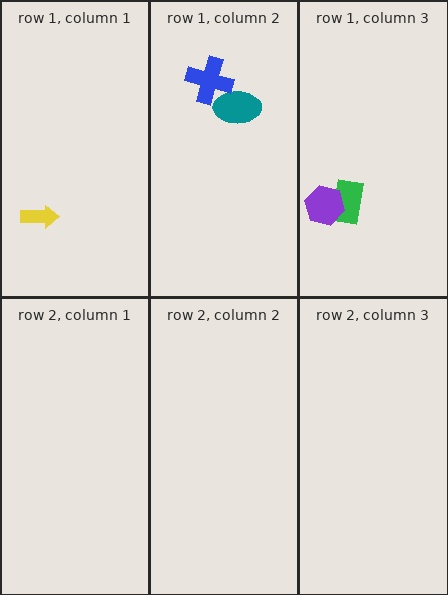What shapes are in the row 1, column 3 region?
The green rectangle, the purple hexagon.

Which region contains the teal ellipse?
The row 1, column 2 region.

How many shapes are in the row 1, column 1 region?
1.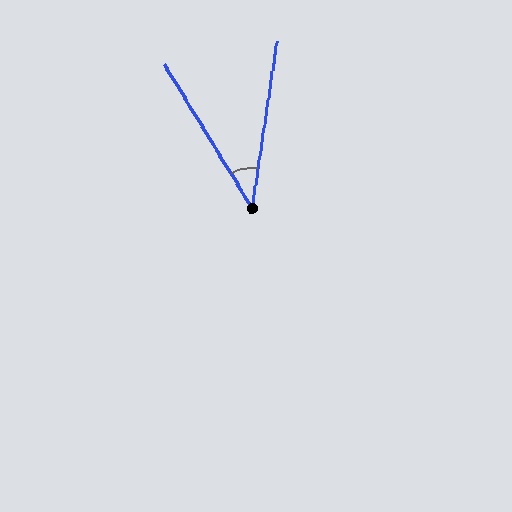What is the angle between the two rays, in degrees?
Approximately 40 degrees.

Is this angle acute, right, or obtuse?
It is acute.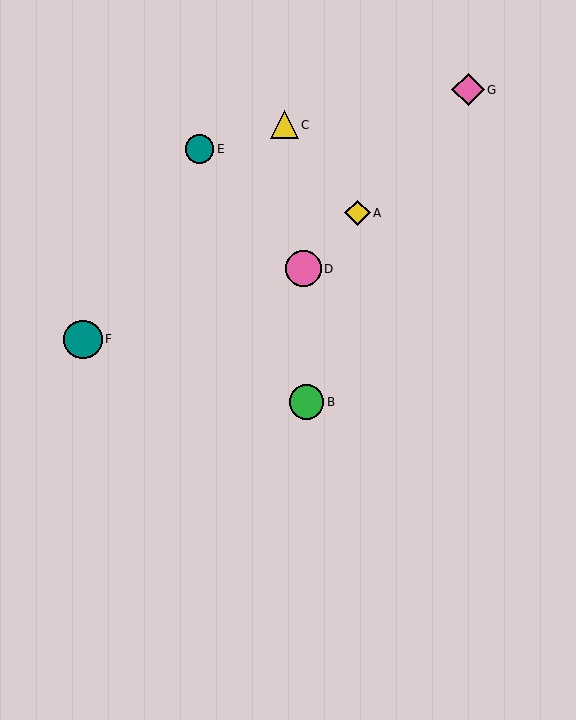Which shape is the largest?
The teal circle (labeled F) is the largest.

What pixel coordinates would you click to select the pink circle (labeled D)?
Click at (303, 269) to select the pink circle D.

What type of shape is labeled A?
Shape A is a yellow diamond.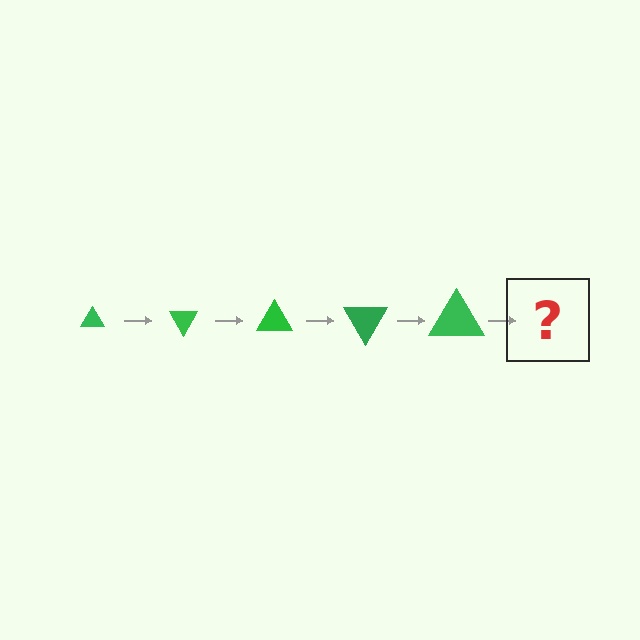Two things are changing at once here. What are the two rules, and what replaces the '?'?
The two rules are that the triangle grows larger each step and it rotates 60 degrees each step. The '?' should be a triangle, larger than the previous one and rotated 300 degrees from the start.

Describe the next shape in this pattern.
It should be a triangle, larger than the previous one and rotated 300 degrees from the start.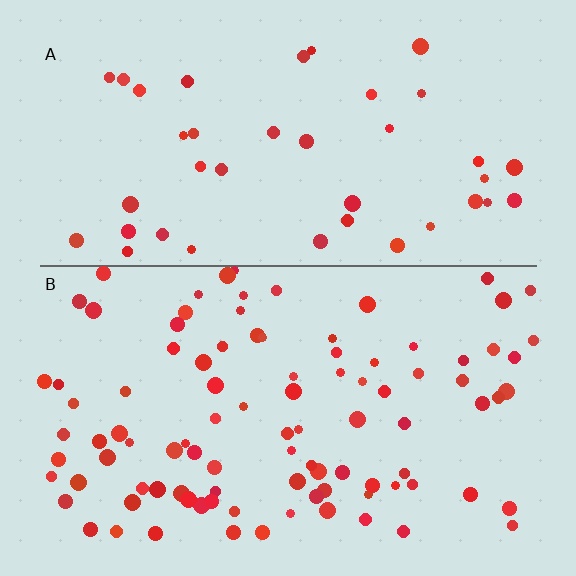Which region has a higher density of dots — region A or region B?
B (the bottom).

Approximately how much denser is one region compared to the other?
Approximately 2.4× — region B over region A.